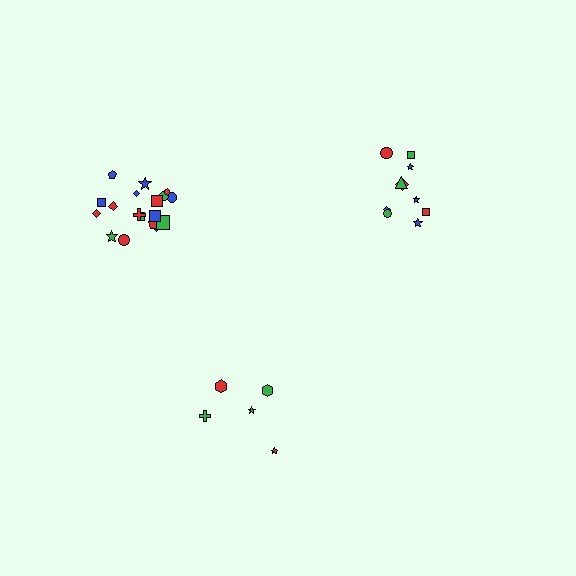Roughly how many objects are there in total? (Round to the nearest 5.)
Roughly 35 objects in total.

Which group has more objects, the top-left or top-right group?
The top-left group.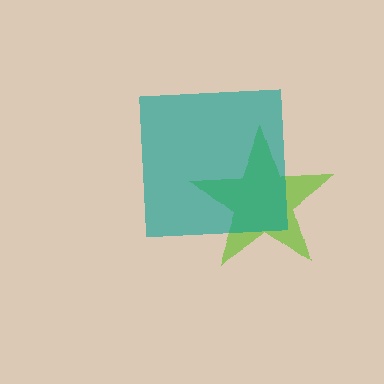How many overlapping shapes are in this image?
There are 2 overlapping shapes in the image.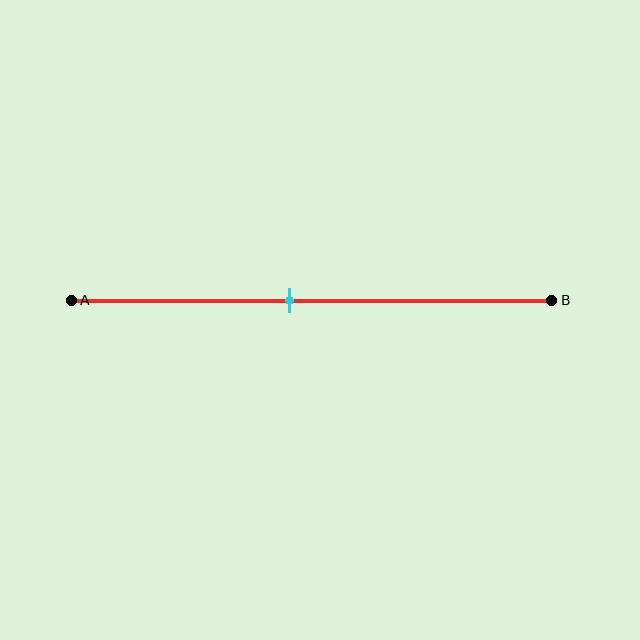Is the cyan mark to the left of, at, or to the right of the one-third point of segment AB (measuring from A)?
The cyan mark is to the right of the one-third point of segment AB.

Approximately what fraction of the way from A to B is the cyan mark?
The cyan mark is approximately 45% of the way from A to B.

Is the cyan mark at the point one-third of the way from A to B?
No, the mark is at about 45% from A, not at the 33% one-third point.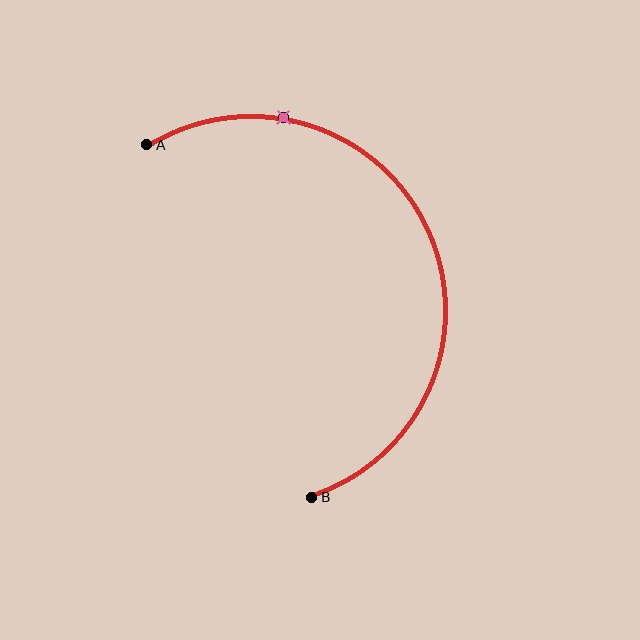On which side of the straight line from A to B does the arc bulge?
The arc bulges to the right of the straight line connecting A and B.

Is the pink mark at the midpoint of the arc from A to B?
No. The pink mark lies on the arc but is closer to endpoint A. The arc midpoint would be at the point on the curve equidistant along the arc from both A and B.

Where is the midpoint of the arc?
The arc midpoint is the point on the curve farthest from the straight line joining A and B. It sits to the right of that line.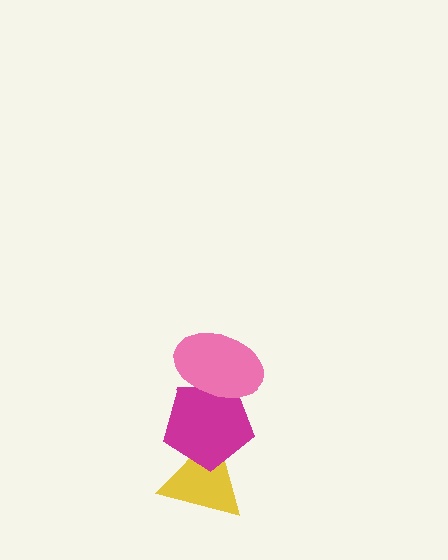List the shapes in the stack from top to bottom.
From top to bottom: the pink ellipse, the magenta pentagon, the yellow triangle.